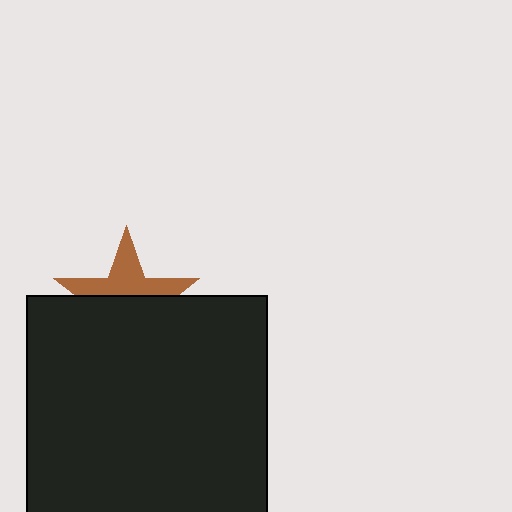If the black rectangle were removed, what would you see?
You would see the complete brown star.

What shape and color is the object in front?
The object in front is a black rectangle.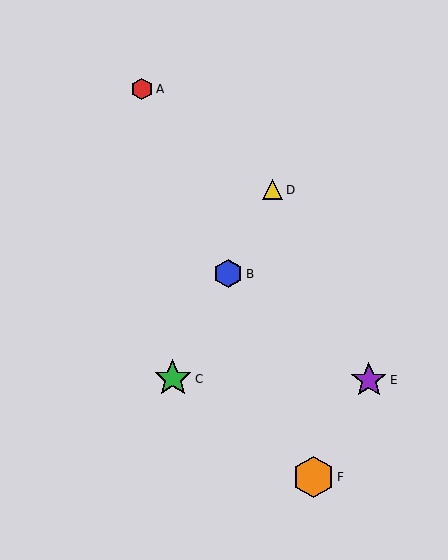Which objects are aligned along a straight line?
Objects B, C, D are aligned along a straight line.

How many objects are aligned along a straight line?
3 objects (B, C, D) are aligned along a straight line.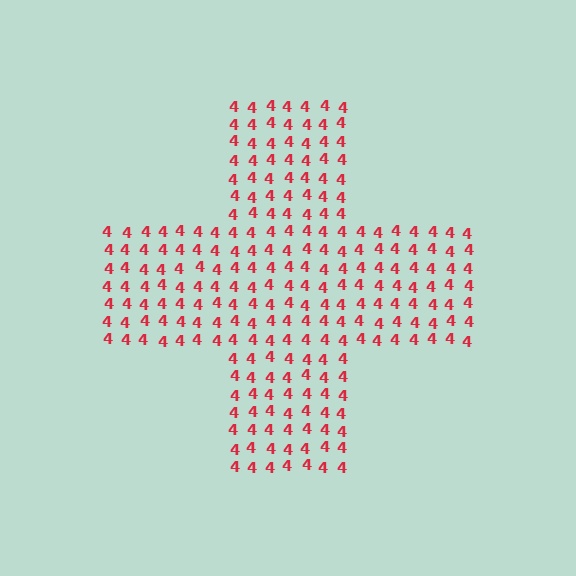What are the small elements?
The small elements are digit 4's.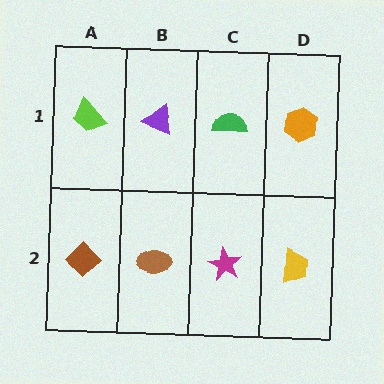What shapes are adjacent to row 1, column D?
A yellow trapezoid (row 2, column D), a green semicircle (row 1, column C).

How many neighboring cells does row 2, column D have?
2.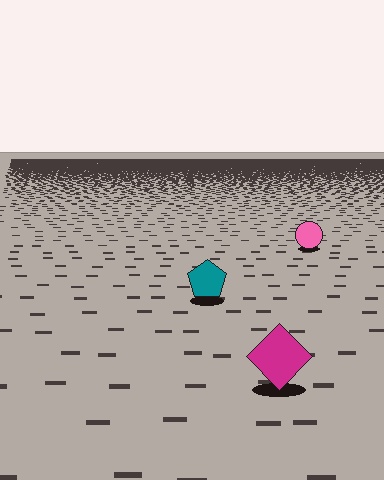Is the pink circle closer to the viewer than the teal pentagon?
No. The teal pentagon is closer — you can tell from the texture gradient: the ground texture is coarser near it.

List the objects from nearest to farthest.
From nearest to farthest: the magenta diamond, the teal pentagon, the pink circle.